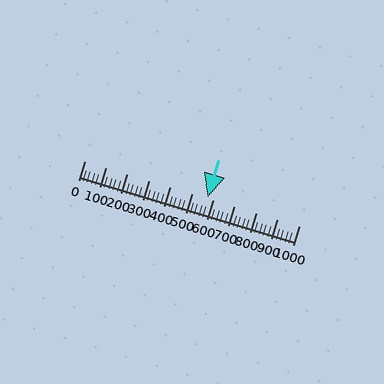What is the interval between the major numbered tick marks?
The major tick marks are spaced 100 units apart.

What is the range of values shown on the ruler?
The ruler shows values from 0 to 1000.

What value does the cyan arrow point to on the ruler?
The cyan arrow points to approximately 576.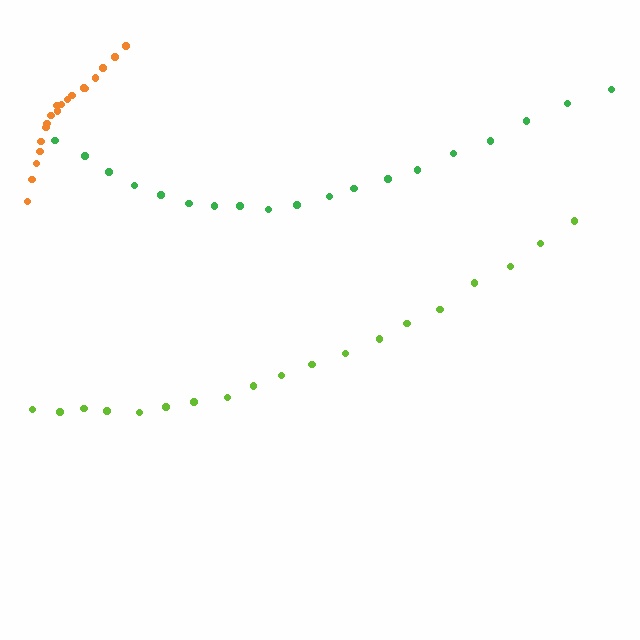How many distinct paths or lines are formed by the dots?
There are 3 distinct paths.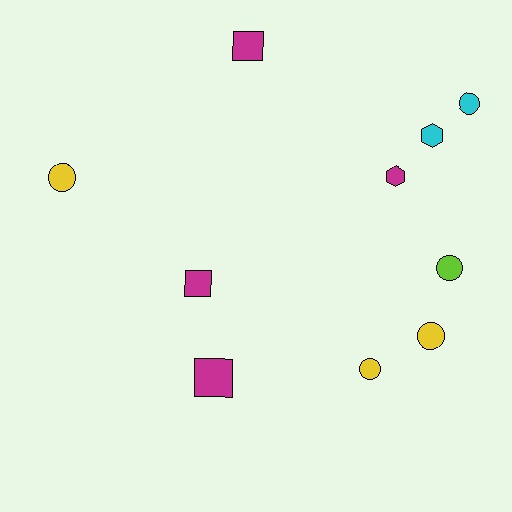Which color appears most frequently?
Magenta, with 4 objects.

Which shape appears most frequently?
Circle, with 5 objects.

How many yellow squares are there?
There are no yellow squares.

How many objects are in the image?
There are 10 objects.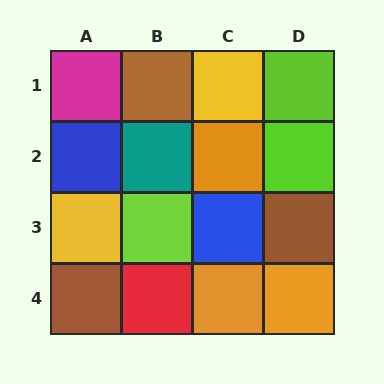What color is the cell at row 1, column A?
Magenta.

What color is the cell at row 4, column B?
Red.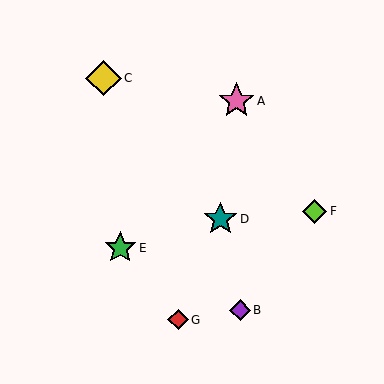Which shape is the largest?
The pink star (labeled A) is the largest.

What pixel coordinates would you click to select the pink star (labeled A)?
Click at (236, 101) to select the pink star A.